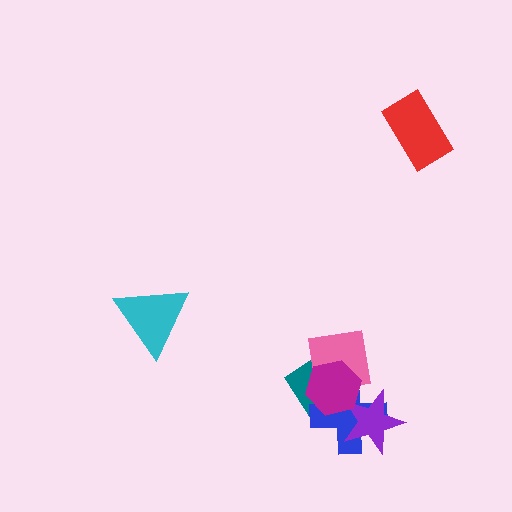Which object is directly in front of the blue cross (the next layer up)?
The pink square is directly in front of the blue cross.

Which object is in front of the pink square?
The magenta hexagon is in front of the pink square.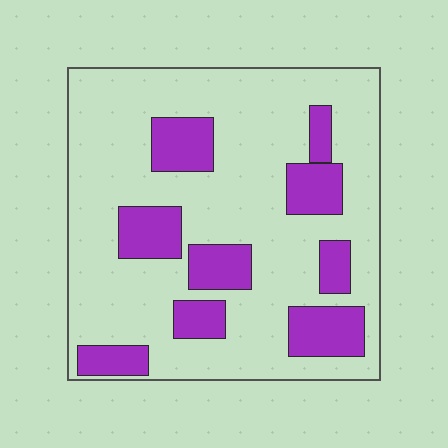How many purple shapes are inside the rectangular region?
9.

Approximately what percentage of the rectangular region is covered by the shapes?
Approximately 25%.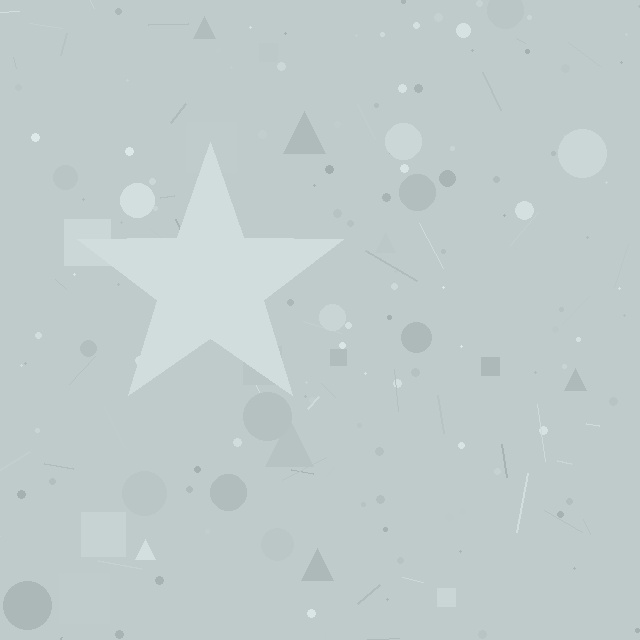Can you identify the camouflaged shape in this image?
The camouflaged shape is a star.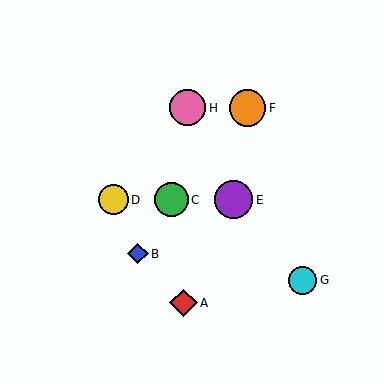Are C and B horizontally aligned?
No, C is at y≈200 and B is at y≈254.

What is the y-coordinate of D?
Object D is at y≈200.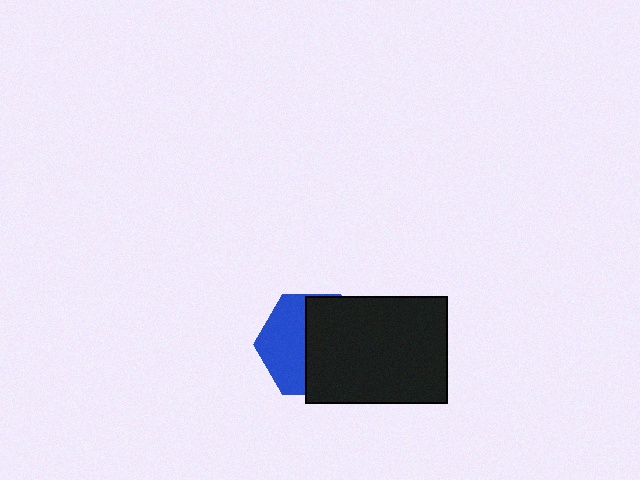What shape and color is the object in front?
The object in front is a black rectangle.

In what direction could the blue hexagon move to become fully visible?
The blue hexagon could move left. That would shift it out from behind the black rectangle entirely.